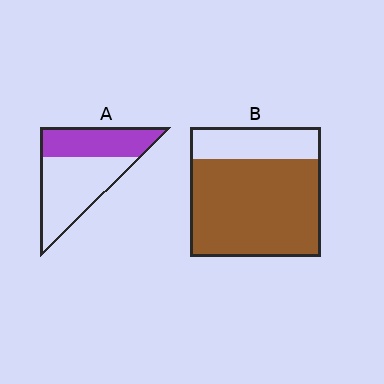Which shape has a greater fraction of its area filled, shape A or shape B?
Shape B.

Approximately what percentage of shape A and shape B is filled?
A is approximately 40% and B is approximately 75%.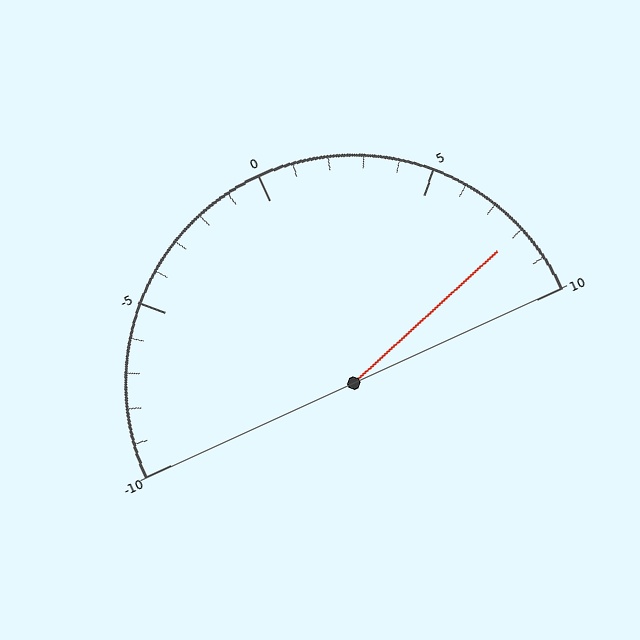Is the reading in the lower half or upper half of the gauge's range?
The reading is in the upper half of the range (-10 to 10).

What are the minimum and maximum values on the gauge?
The gauge ranges from -10 to 10.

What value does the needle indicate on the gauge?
The needle indicates approximately 8.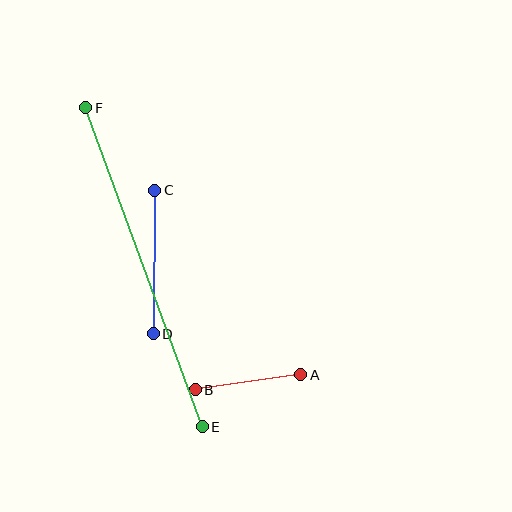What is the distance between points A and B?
The distance is approximately 107 pixels.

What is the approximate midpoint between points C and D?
The midpoint is at approximately (154, 262) pixels.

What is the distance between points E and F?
The distance is approximately 340 pixels.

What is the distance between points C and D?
The distance is approximately 144 pixels.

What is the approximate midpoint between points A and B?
The midpoint is at approximately (248, 382) pixels.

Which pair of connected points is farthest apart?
Points E and F are farthest apart.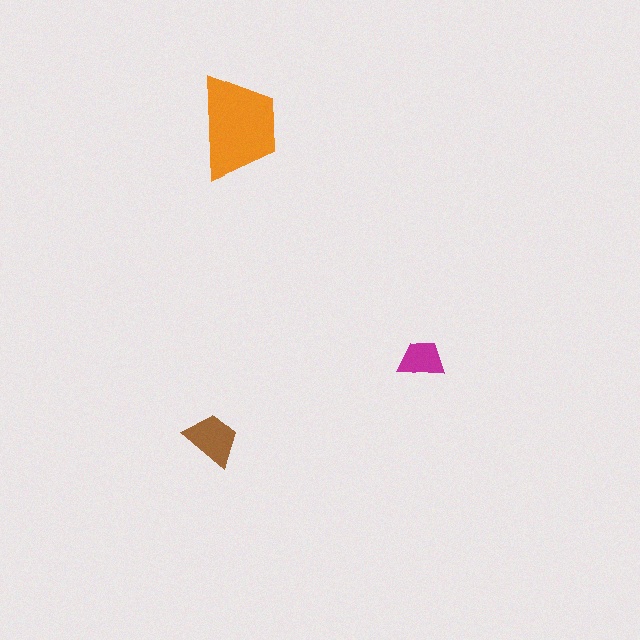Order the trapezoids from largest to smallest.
the orange one, the brown one, the magenta one.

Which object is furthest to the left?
The brown trapezoid is leftmost.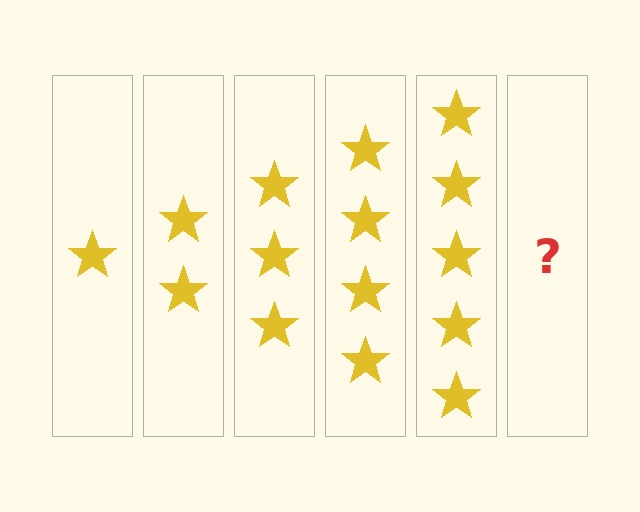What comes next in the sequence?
The next element should be 6 stars.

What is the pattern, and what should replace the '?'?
The pattern is that each step adds one more star. The '?' should be 6 stars.